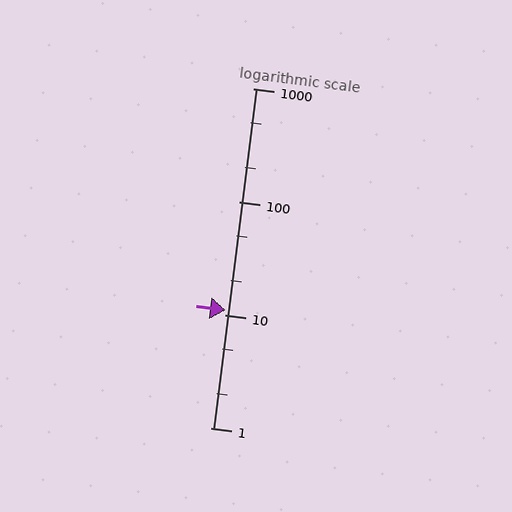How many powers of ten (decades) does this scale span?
The scale spans 3 decades, from 1 to 1000.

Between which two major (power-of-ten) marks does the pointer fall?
The pointer is between 10 and 100.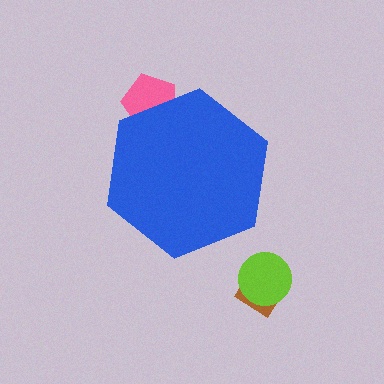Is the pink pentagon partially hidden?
Yes, the pink pentagon is partially hidden behind the blue hexagon.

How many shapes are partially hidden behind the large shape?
1 shape is partially hidden.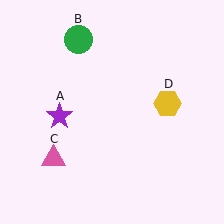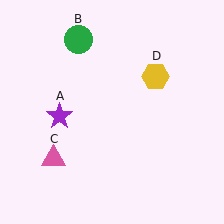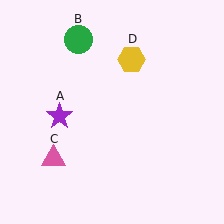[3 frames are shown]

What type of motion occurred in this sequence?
The yellow hexagon (object D) rotated counterclockwise around the center of the scene.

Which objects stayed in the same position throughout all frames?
Purple star (object A) and green circle (object B) and pink triangle (object C) remained stationary.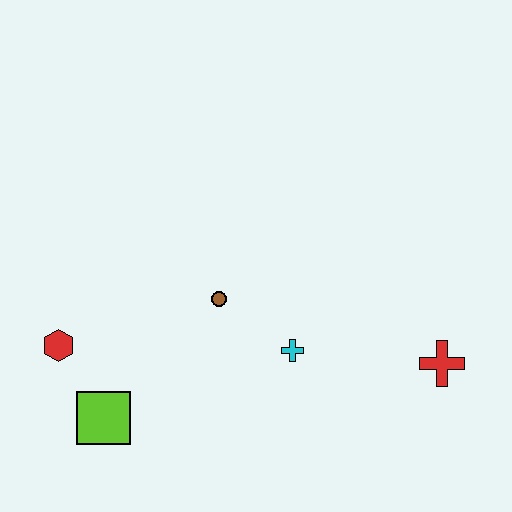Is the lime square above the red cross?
No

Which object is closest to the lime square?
The red hexagon is closest to the lime square.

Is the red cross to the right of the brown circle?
Yes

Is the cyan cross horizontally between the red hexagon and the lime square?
No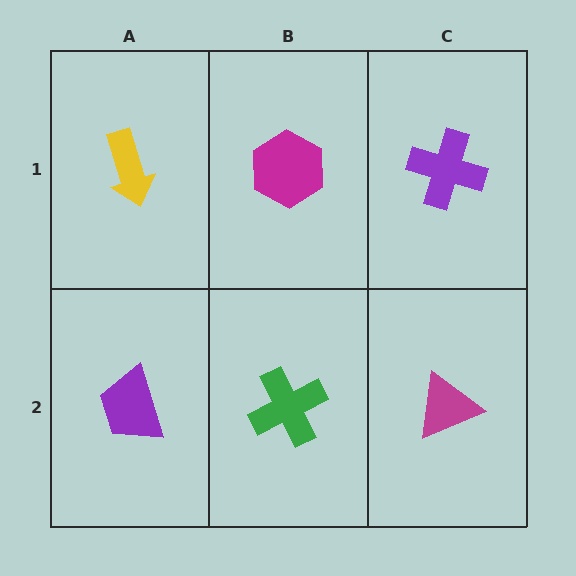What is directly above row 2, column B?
A magenta hexagon.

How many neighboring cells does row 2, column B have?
3.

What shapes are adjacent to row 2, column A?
A yellow arrow (row 1, column A), a green cross (row 2, column B).